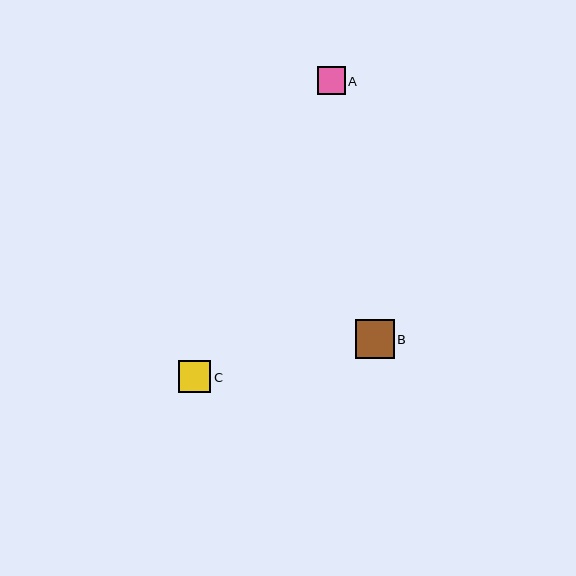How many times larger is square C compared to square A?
Square C is approximately 1.1 times the size of square A.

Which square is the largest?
Square B is the largest with a size of approximately 39 pixels.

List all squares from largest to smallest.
From largest to smallest: B, C, A.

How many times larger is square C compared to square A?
Square C is approximately 1.1 times the size of square A.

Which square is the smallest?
Square A is the smallest with a size of approximately 28 pixels.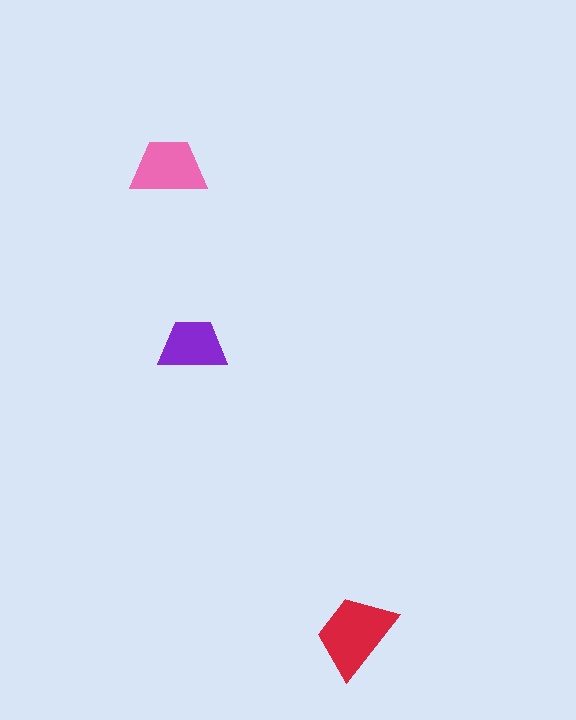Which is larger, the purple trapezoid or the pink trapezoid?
The pink one.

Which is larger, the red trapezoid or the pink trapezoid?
The red one.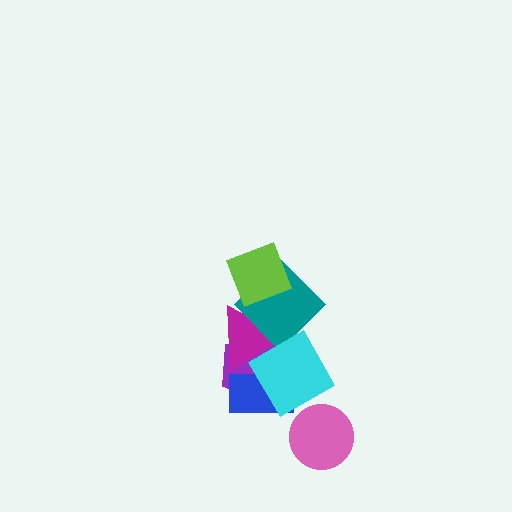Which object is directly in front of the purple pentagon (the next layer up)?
The blue rectangle is directly in front of the purple pentagon.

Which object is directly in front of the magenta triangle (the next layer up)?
The teal diamond is directly in front of the magenta triangle.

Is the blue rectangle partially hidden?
Yes, it is partially covered by another shape.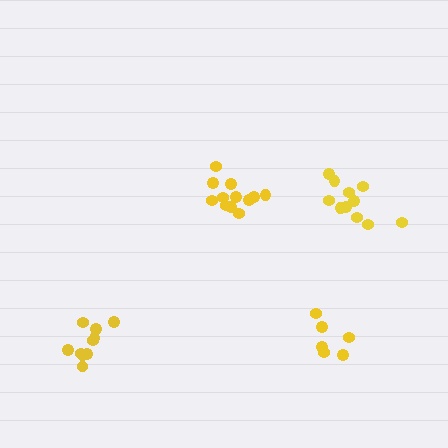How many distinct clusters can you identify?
There are 4 distinct clusters.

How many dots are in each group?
Group 1: 10 dots, Group 2: 12 dots, Group 3: 6 dots, Group 4: 11 dots (39 total).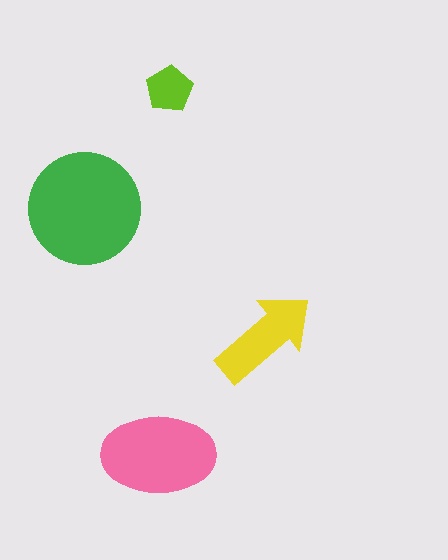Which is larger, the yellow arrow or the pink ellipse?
The pink ellipse.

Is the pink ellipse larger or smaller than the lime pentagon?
Larger.